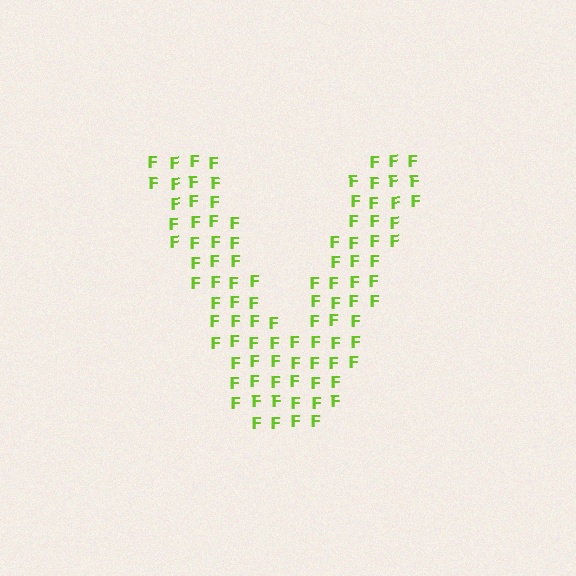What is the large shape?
The large shape is the letter V.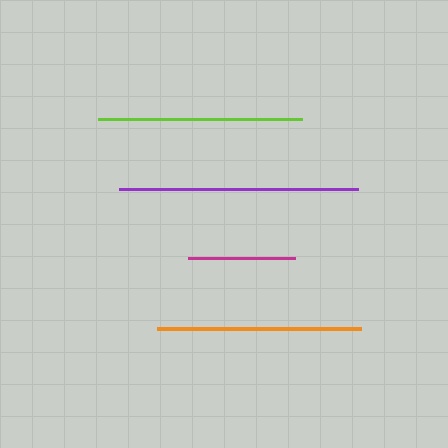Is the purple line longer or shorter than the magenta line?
The purple line is longer than the magenta line.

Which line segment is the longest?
The purple line is the longest at approximately 239 pixels.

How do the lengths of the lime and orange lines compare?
The lime and orange lines are approximately the same length.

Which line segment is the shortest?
The magenta line is the shortest at approximately 107 pixels.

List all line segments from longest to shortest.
From longest to shortest: purple, lime, orange, magenta.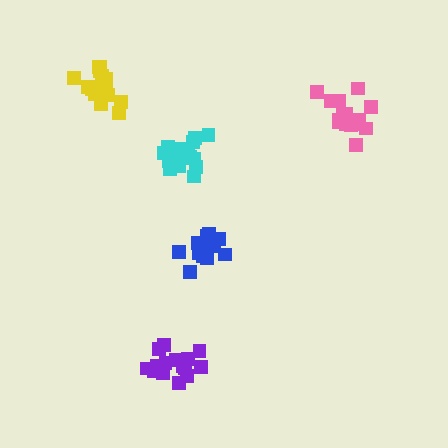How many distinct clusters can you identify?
There are 5 distinct clusters.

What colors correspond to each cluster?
The clusters are colored: purple, pink, blue, yellow, cyan.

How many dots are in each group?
Group 1: 15 dots, Group 2: 16 dots, Group 3: 13 dots, Group 4: 15 dots, Group 5: 17 dots (76 total).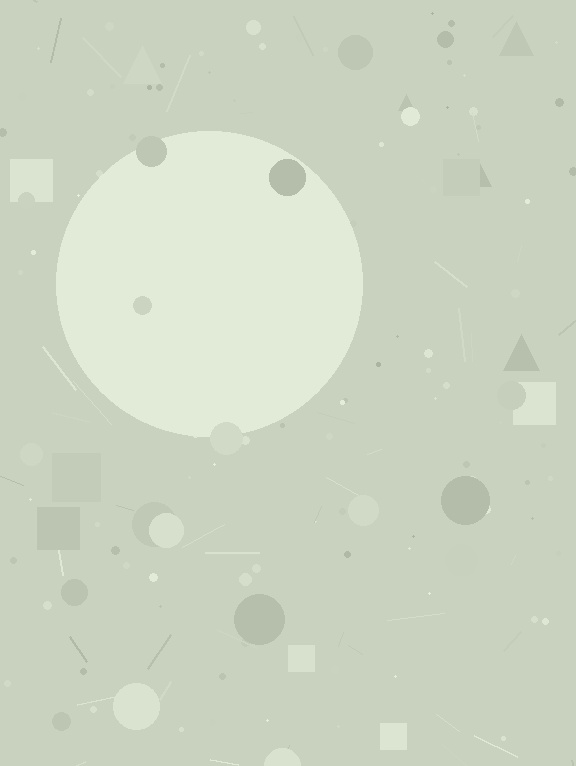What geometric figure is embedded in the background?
A circle is embedded in the background.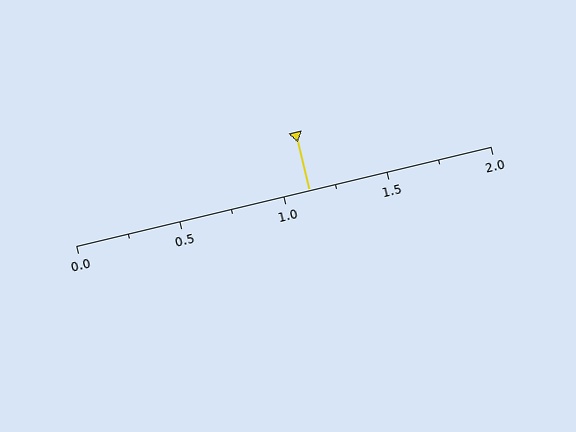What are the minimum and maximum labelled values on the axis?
The axis runs from 0.0 to 2.0.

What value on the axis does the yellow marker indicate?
The marker indicates approximately 1.12.